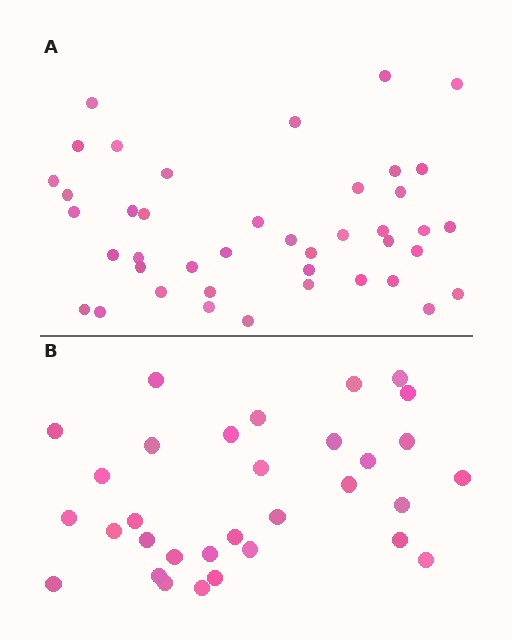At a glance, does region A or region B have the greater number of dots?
Region A (the top region) has more dots.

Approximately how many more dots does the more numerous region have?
Region A has roughly 10 or so more dots than region B.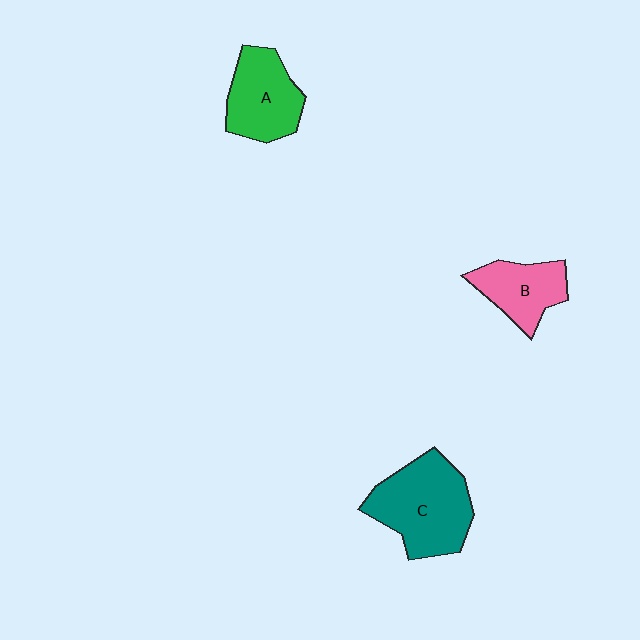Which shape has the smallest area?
Shape B (pink).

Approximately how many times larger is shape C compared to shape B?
Approximately 1.7 times.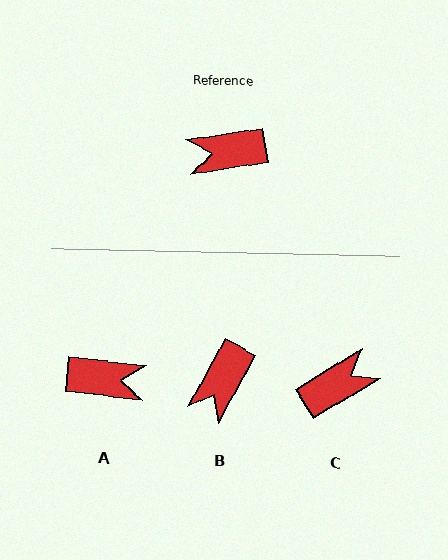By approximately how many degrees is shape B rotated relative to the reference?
Approximately 52 degrees counter-clockwise.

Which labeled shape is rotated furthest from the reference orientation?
A, about 165 degrees away.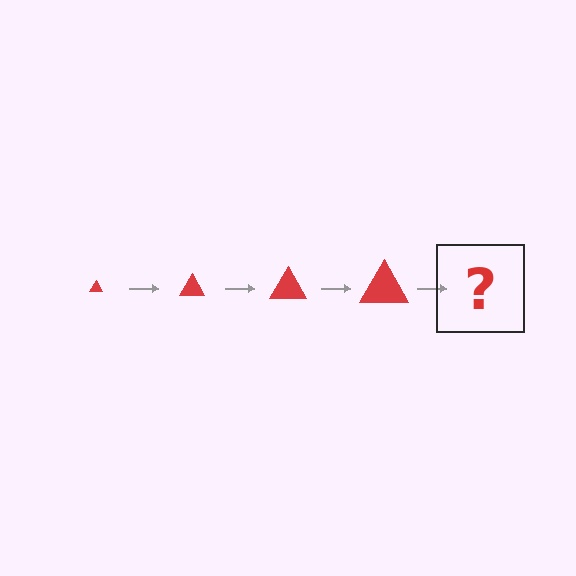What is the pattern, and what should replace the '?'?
The pattern is that the triangle gets progressively larger each step. The '?' should be a red triangle, larger than the previous one.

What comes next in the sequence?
The next element should be a red triangle, larger than the previous one.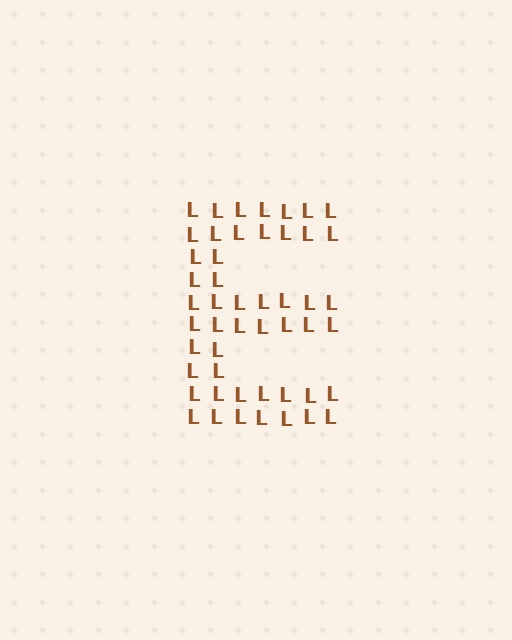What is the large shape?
The large shape is the letter E.